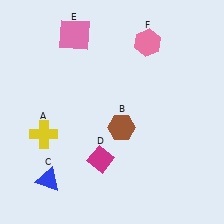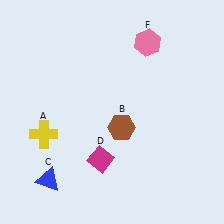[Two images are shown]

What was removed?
The pink square (E) was removed in Image 2.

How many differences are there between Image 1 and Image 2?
There is 1 difference between the two images.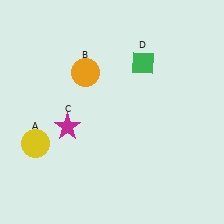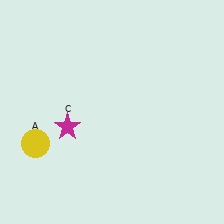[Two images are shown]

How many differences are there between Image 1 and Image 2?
There are 2 differences between the two images.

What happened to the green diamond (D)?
The green diamond (D) was removed in Image 2. It was in the top-right area of Image 1.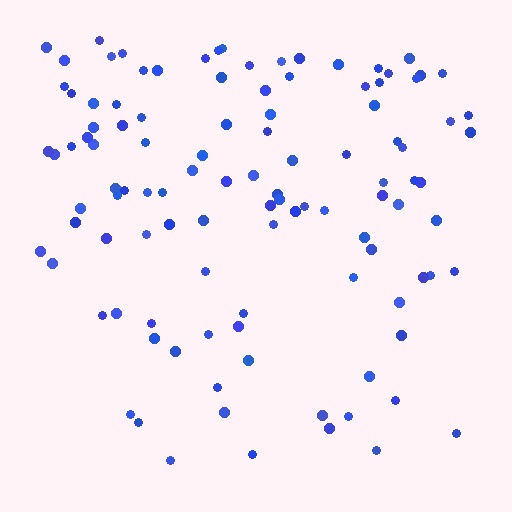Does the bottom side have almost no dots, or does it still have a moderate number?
Still a moderate number, just noticeably fewer than the top.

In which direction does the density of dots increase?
From bottom to top, with the top side densest.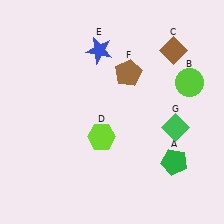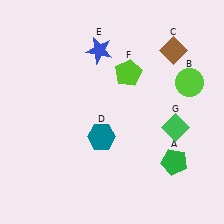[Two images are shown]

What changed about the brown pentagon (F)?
In Image 1, F is brown. In Image 2, it changed to lime.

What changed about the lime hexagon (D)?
In Image 1, D is lime. In Image 2, it changed to teal.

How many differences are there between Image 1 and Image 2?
There are 2 differences between the two images.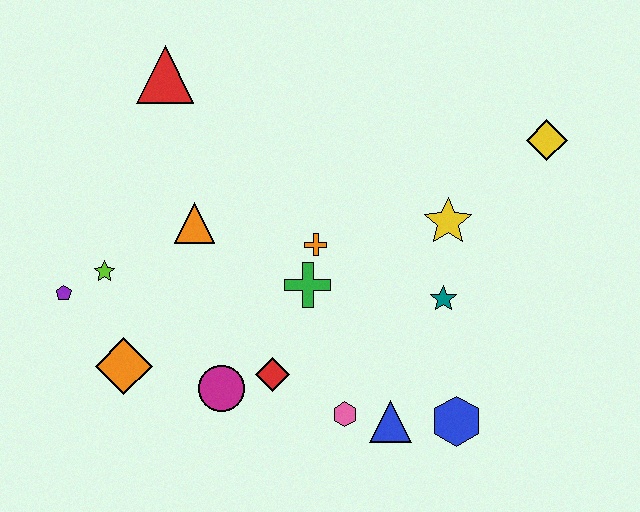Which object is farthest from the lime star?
The yellow diamond is farthest from the lime star.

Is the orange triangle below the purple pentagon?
No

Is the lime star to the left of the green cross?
Yes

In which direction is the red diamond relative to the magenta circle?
The red diamond is to the right of the magenta circle.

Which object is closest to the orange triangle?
The lime star is closest to the orange triangle.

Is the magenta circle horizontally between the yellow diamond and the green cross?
No